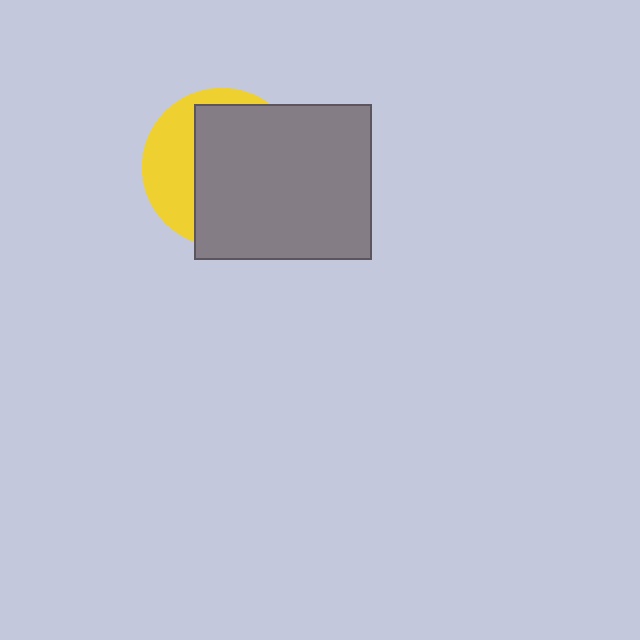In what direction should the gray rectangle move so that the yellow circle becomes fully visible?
The gray rectangle should move right. That is the shortest direction to clear the overlap and leave the yellow circle fully visible.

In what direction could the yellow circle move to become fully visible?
The yellow circle could move left. That would shift it out from behind the gray rectangle entirely.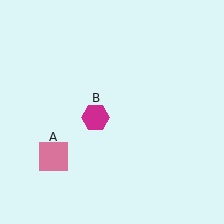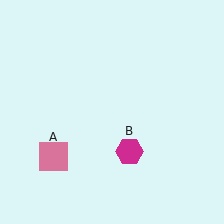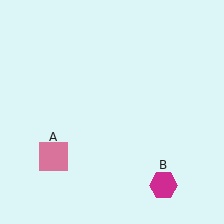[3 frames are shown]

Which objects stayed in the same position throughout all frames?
Pink square (object A) remained stationary.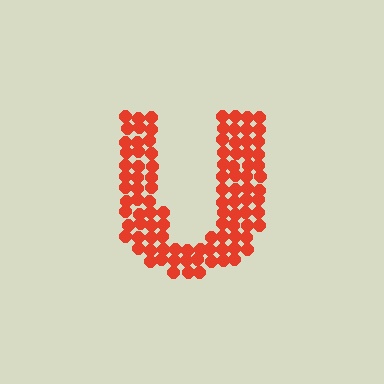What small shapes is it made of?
It is made of small circles.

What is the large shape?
The large shape is the letter U.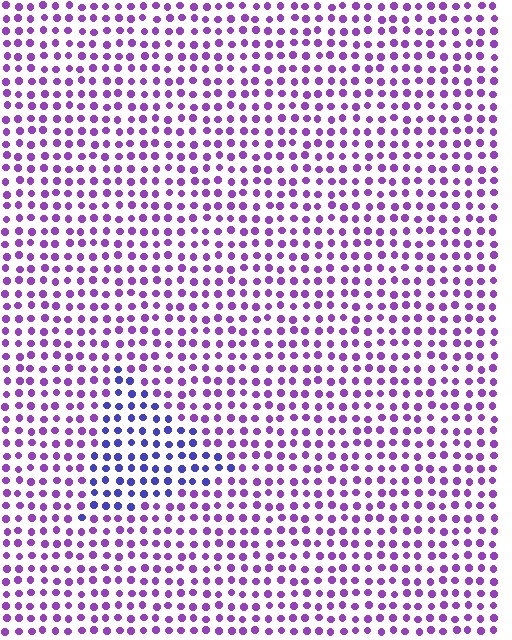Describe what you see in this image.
The image is filled with small purple elements in a uniform arrangement. A triangle-shaped region is visible where the elements are tinted to a slightly different hue, forming a subtle color boundary.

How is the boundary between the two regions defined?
The boundary is defined purely by a slight shift in hue (about 39 degrees). Spacing, size, and orientation are identical on both sides.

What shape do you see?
I see a triangle.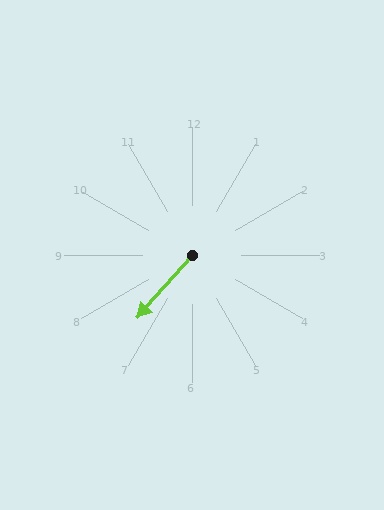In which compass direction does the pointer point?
Southwest.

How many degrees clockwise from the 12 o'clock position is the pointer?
Approximately 221 degrees.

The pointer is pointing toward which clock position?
Roughly 7 o'clock.